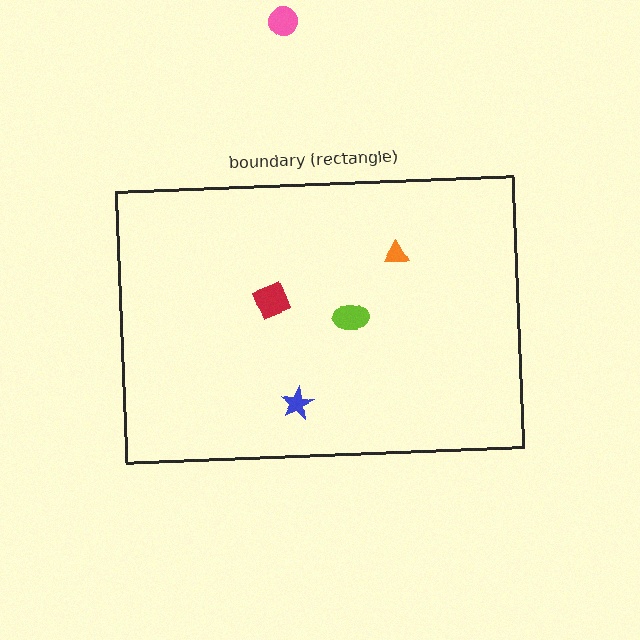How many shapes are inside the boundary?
4 inside, 1 outside.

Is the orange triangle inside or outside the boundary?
Inside.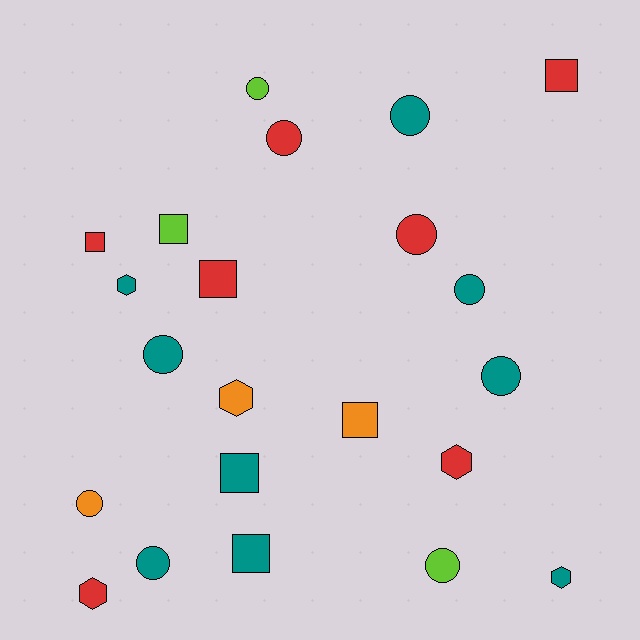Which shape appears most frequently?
Circle, with 10 objects.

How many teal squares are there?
There are 2 teal squares.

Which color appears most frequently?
Teal, with 9 objects.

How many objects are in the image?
There are 22 objects.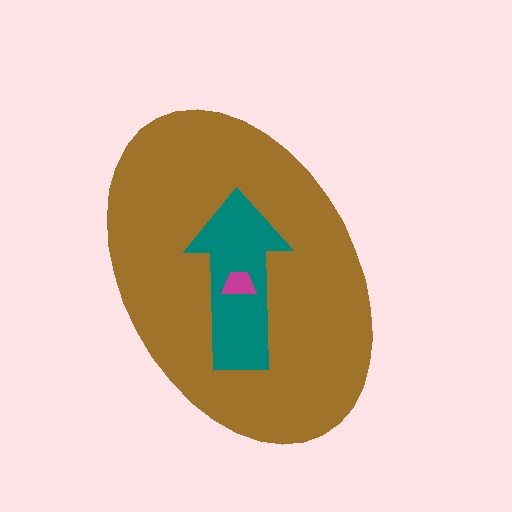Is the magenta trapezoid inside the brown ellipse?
Yes.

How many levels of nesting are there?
3.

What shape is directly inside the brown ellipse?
The teal arrow.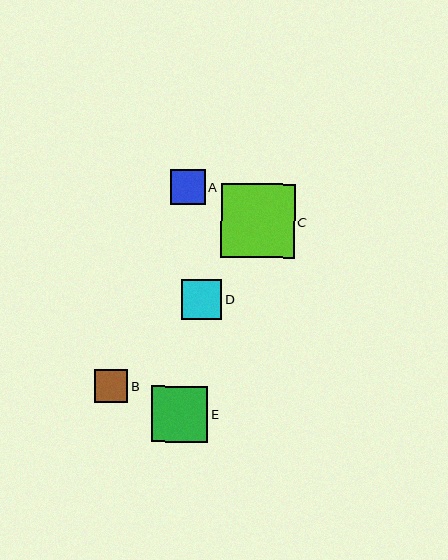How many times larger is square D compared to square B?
Square D is approximately 1.2 times the size of square B.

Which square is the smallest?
Square B is the smallest with a size of approximately 33 pixels.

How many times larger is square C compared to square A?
Square C is approximately 2.1 times the size of square A.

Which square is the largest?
Square C is the largest with a size of approximately 74 pixels.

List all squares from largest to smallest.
From largest to smallest: C, E, D, A, B.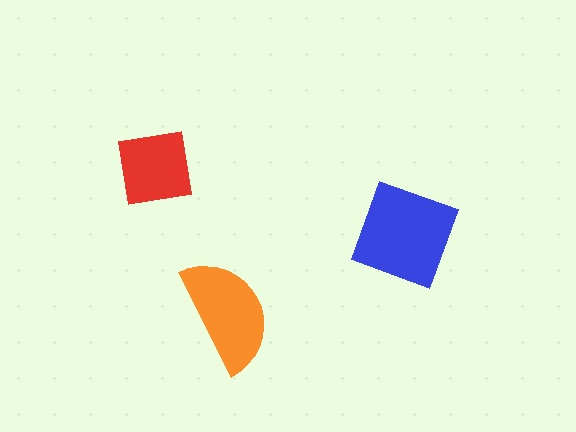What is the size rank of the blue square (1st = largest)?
1st.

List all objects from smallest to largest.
The red square, the orange semicircle, the blue square.